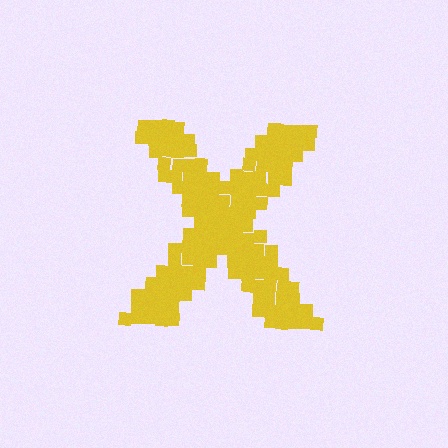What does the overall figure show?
The overall figure shows the letter X.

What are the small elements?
The small elements are squares.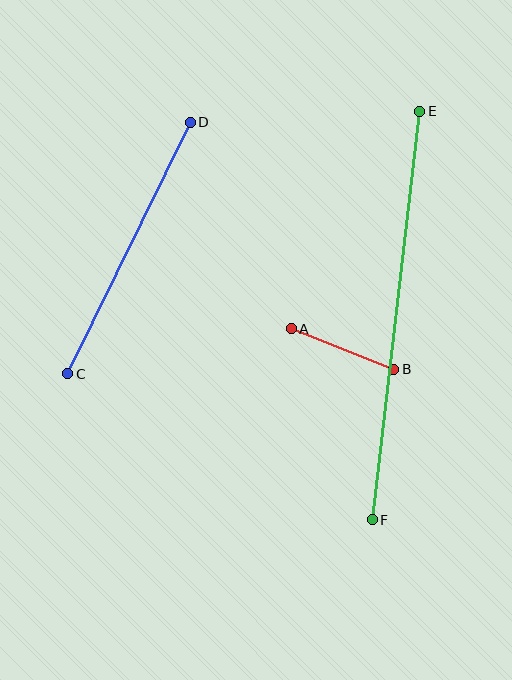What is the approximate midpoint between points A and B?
The midpoint is at approximately (342, 349) pixels.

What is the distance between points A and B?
The distance is approximately 110 pixels.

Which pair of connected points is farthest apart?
Points E and F are farthest apart.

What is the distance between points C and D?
The distance is approximately 280 pixels.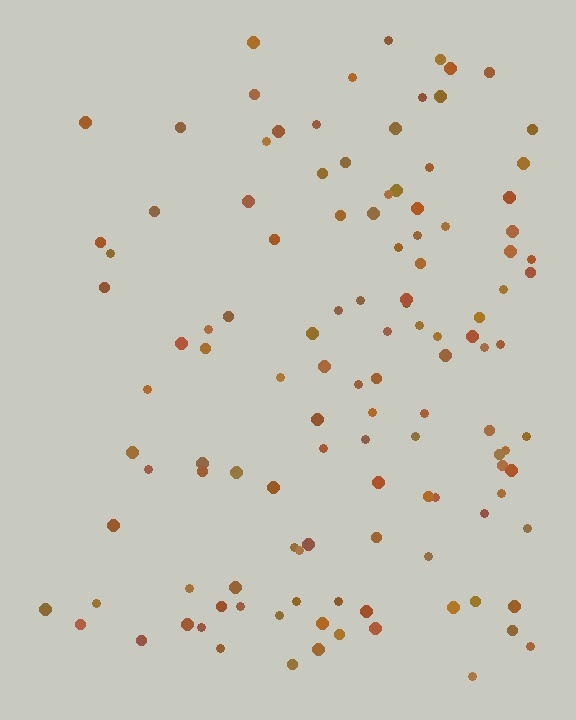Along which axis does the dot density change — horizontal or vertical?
Horizontal.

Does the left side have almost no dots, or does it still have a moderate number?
Still a moderate number, just noticeably fewer than the right.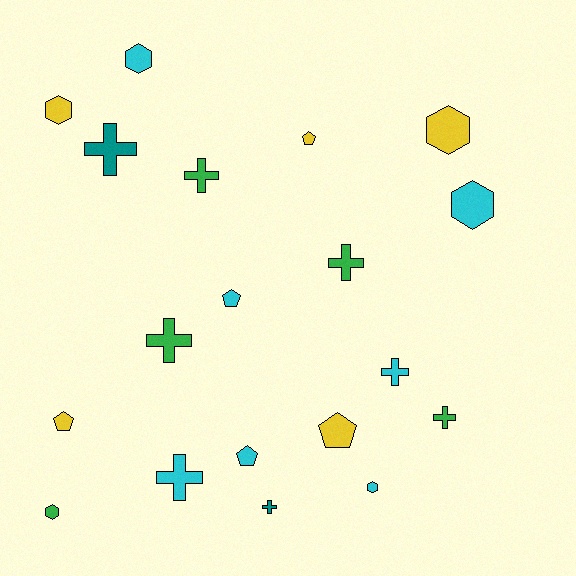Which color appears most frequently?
Cyan, with 7 objects.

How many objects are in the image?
There are 19 objects.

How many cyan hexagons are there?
There are 3 cyan hexagons.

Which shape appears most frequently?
Cross, with 8 objects.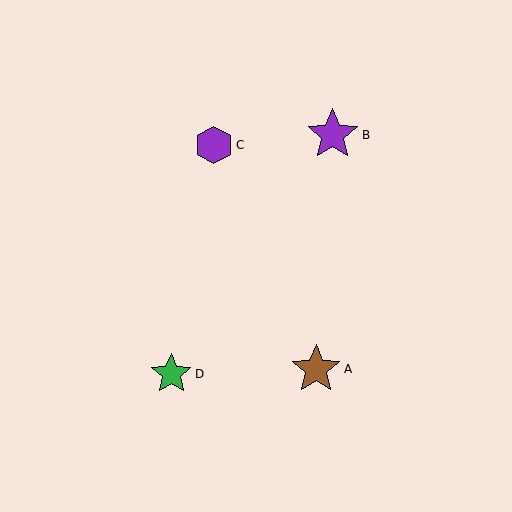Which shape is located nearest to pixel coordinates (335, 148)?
The purple star (labeled B) at (333, 135) is nearest to that location.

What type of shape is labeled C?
Shape C is a purple hexagon.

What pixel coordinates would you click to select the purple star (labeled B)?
Click at (333, 135) to select the purple star B.